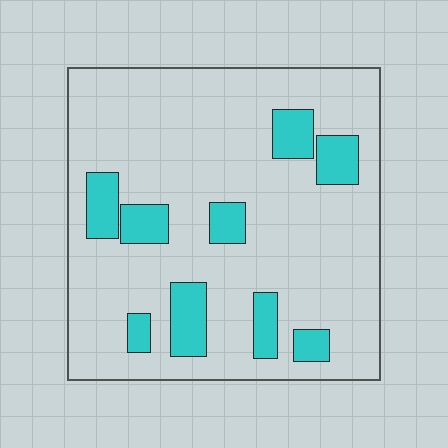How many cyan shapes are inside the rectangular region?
9.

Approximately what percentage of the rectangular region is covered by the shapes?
Approximately 15%.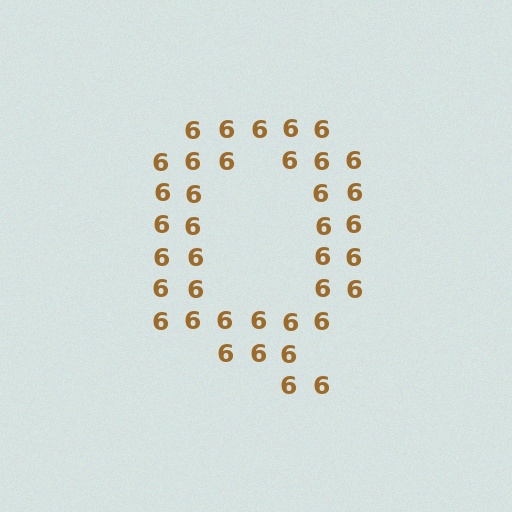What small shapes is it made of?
It is made of small digit 6's.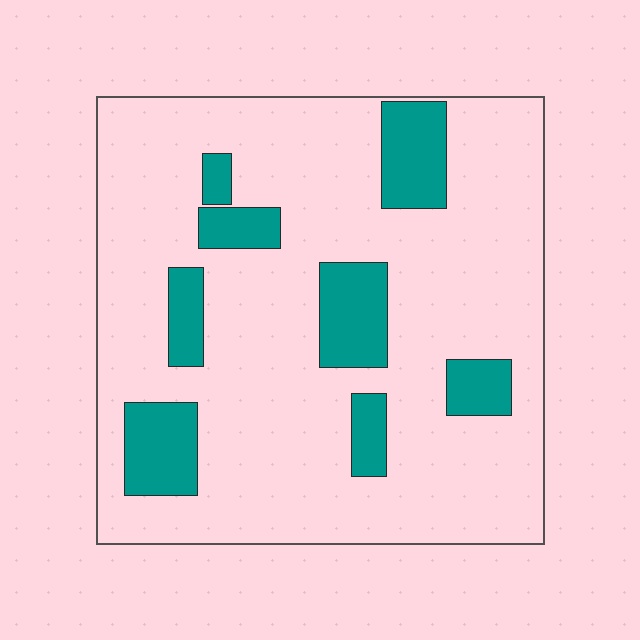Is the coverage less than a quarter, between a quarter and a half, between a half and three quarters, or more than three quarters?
Less than a quarter.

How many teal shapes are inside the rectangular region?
8.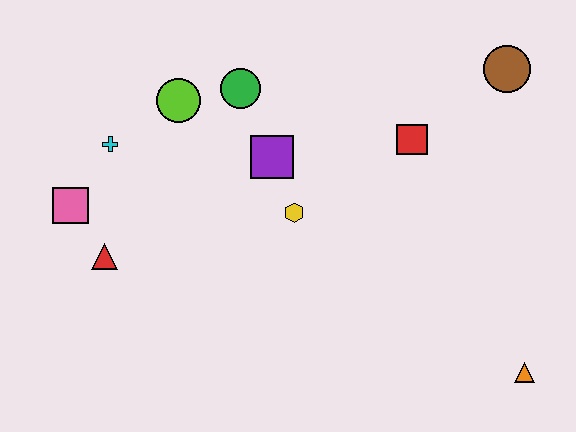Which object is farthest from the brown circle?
The pink square is farthest from the brown circle.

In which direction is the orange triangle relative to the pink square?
The orange triangle is to the right of the pink square.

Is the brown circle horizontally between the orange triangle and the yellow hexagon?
Yes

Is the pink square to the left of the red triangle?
Yes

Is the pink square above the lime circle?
No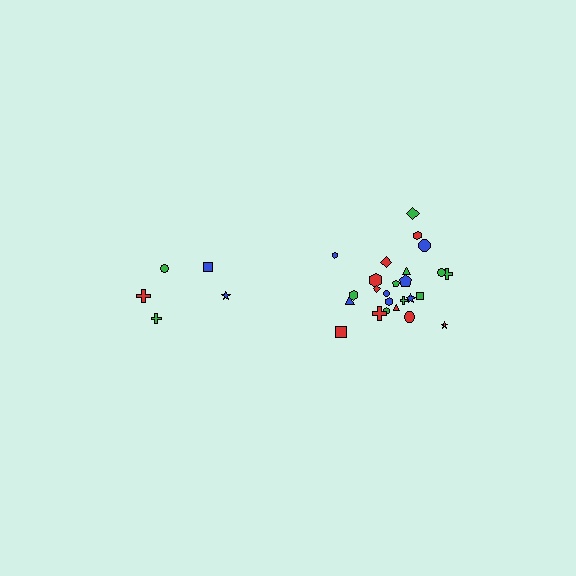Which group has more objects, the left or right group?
The right group.